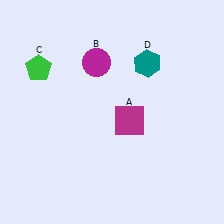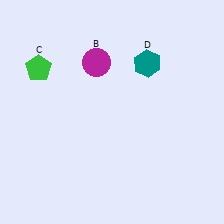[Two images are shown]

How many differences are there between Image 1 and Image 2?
There is 1 difference between the two images.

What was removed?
The magenta square (A) was removed in Image 2.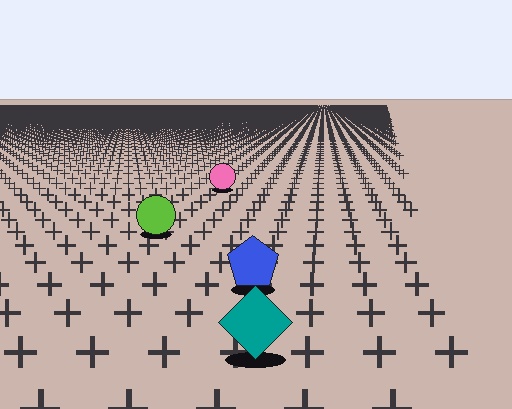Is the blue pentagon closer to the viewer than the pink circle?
Yes. The blue pentagon is closer — you can tell from the texture gradient: the ground texture is coarser near it.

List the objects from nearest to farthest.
From nearest to farthest: the teal diamond, the blue pentagon, the lime circle, the pink circle.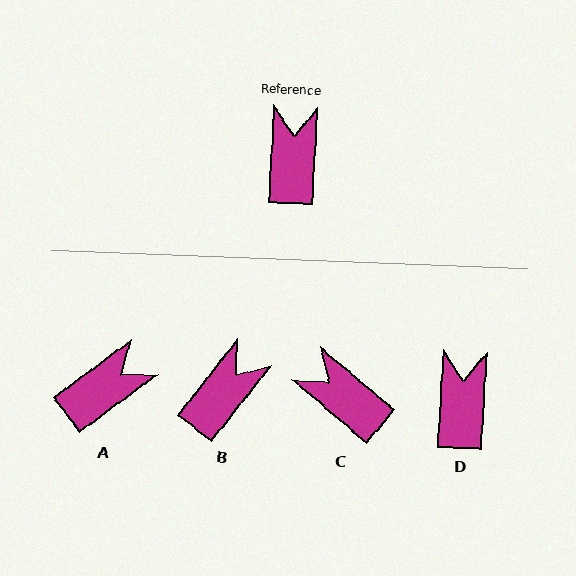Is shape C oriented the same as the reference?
No, it is off by about 53 degrees.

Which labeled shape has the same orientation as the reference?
D.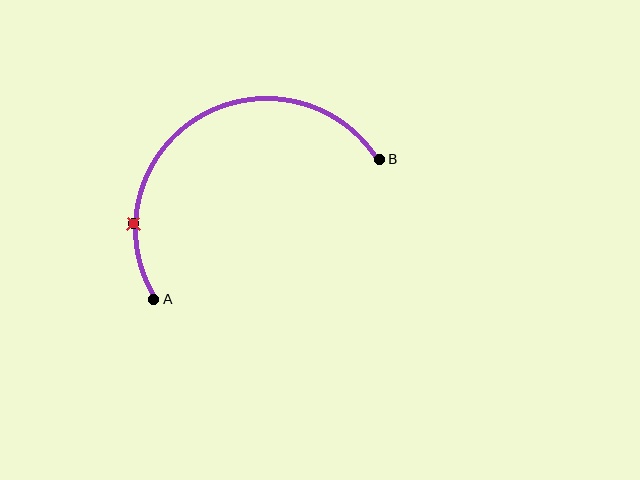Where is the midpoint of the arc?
The arc midpoint is the point on the curve farthest from the straight line joining A and B. It sits above that line.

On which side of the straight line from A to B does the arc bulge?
The arc bulges above the straight line connecting A and B.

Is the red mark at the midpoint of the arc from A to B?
No. The red mark lies on the arc but is closer to endpoint A. The arc midpoint would be at the point on the curve equidistant along the arc from both A and B.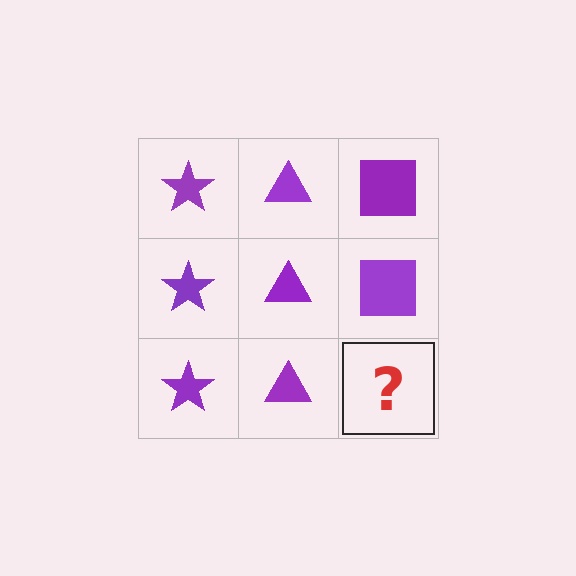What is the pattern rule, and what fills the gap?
The rule is that each column has a consistent shape. The gap should be filled with a purple square.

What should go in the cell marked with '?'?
The missing cell should contain a purple square.